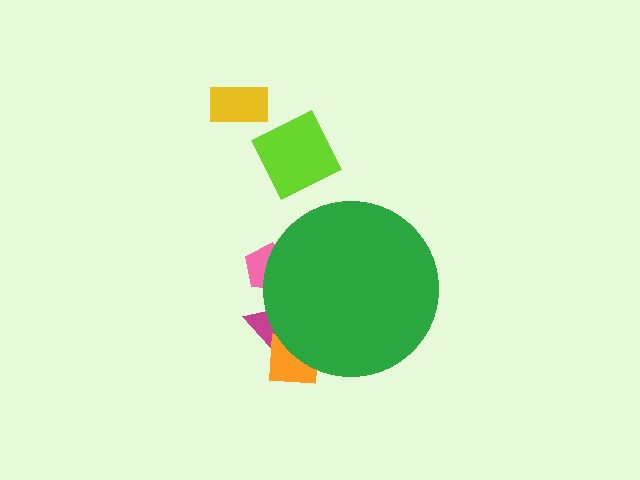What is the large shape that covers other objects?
A green circle.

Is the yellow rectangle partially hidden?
No, the yellow rectangle is fully visible.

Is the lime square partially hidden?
No, the lime square is fully visible.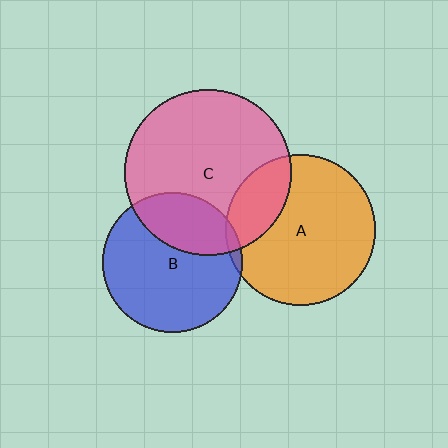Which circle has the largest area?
Circle C (pink).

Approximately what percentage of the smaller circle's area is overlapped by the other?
Approximately 20%.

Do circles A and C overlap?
Yes.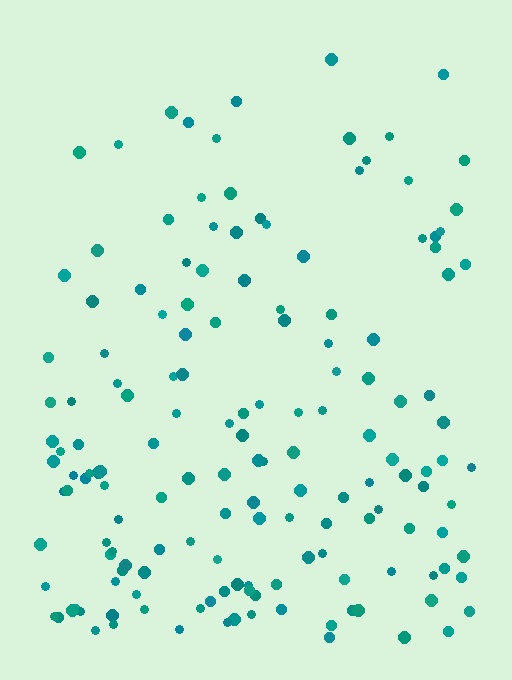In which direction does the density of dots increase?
From top to bottom, with the bottom side densest.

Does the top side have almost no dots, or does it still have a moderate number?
Still a moderate number, just noticeably fewer than the bottom.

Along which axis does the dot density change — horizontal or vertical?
Vertical.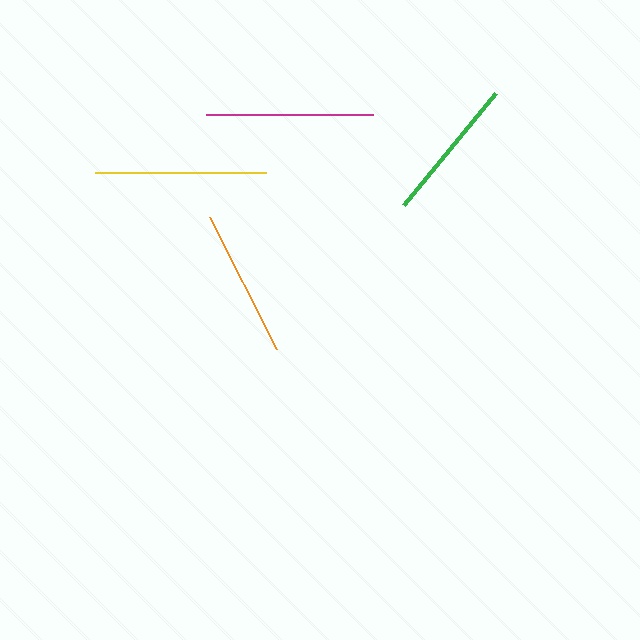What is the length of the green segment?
The green segment is approximately 146 pixels long.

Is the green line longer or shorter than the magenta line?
The magenta line is longer than the green line.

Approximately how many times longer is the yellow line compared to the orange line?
The yellow line is approximately 1.2 times the length of the orange line.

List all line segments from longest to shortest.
From longest to shortest: yellow, magenta, orange, green.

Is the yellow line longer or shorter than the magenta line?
The yellow line is longer than the magenta line.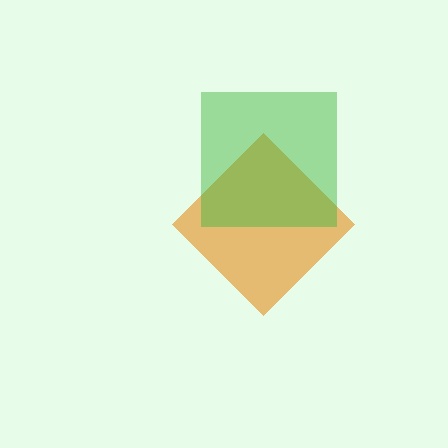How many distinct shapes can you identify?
There are 2 distinct shapes: an orange diamond, a green square.